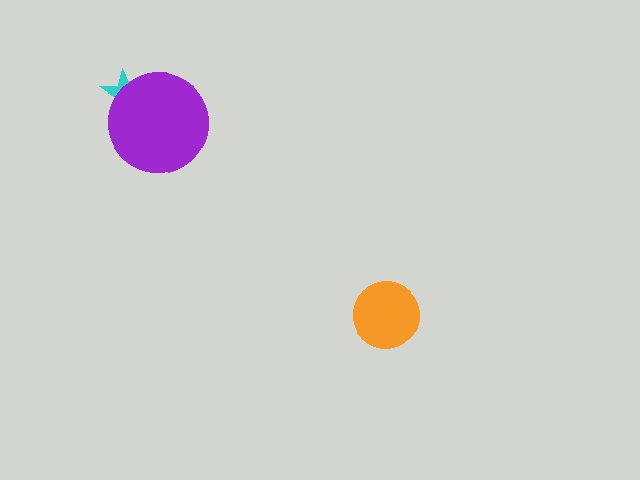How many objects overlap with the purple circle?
1 object overlaps with the purple circle.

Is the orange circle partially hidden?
No, no other shape covers it.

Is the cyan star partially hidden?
Yes, it is partially covered by another shape.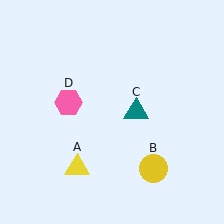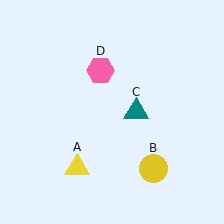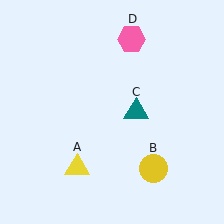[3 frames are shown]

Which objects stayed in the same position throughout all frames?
Yellow triangle (object A) and yellow circle (object B) and teal triangle (object C) remained stationary.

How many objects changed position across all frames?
1 object changed position: pink hexagon (object D).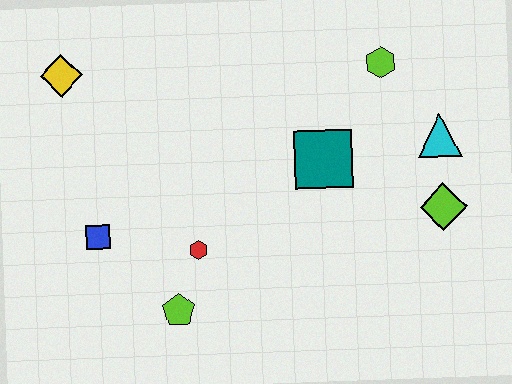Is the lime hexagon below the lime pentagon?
No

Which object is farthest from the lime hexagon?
The blue square is farthest from the lime hexagon.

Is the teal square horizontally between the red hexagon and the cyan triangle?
Yes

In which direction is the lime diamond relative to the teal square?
The lime diamond is to the right of the teal square.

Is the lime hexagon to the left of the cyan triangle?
Yes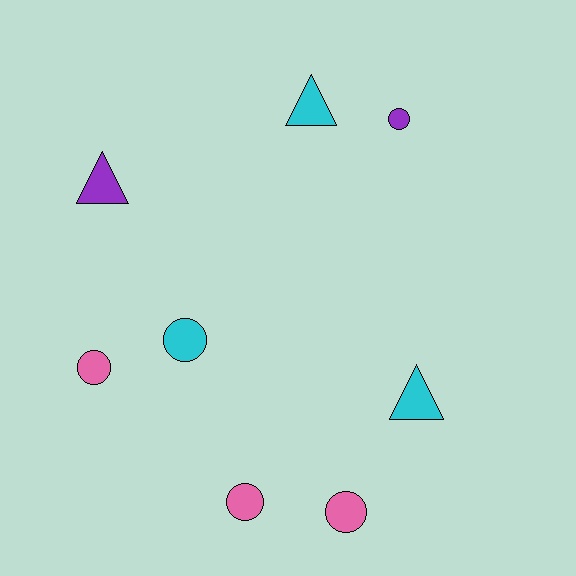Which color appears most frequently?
Pink, with 3 objects.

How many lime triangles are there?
There are no lime triangles.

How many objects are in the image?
There are 8 objects.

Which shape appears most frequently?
Circle, with 5 objects.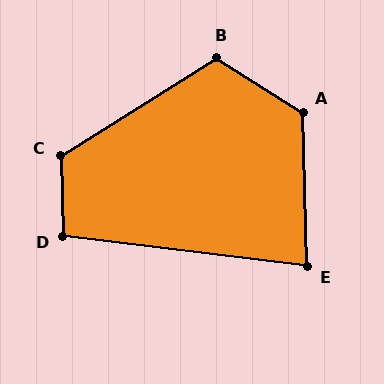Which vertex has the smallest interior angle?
E, at approximately 82 degrees.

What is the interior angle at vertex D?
Approximately 99 degrees (obtuse).